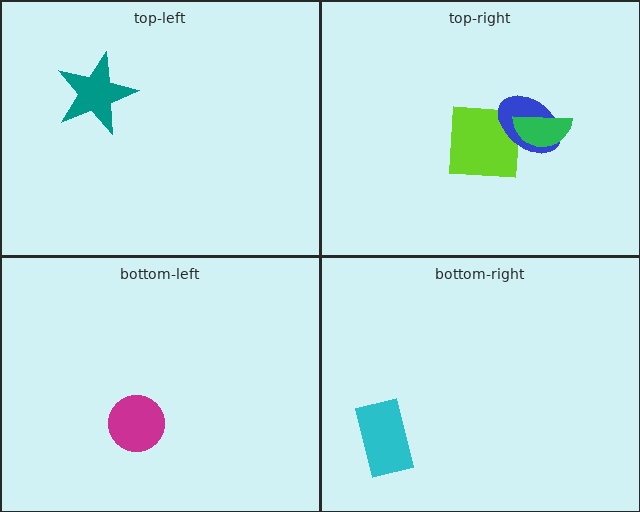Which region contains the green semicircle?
The top-right region.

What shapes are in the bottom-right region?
The cyan rectangle.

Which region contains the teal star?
The top-left region.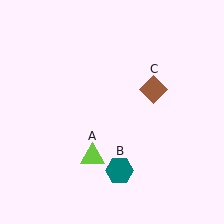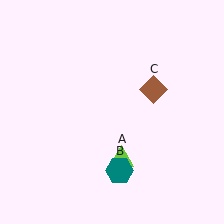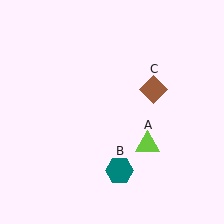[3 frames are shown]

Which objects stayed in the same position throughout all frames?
Teal hexagon (object B) and brown diamond (object C) remained stationary.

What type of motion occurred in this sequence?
The lime triangle (object A) rotated counterclockwise around the center of the scene.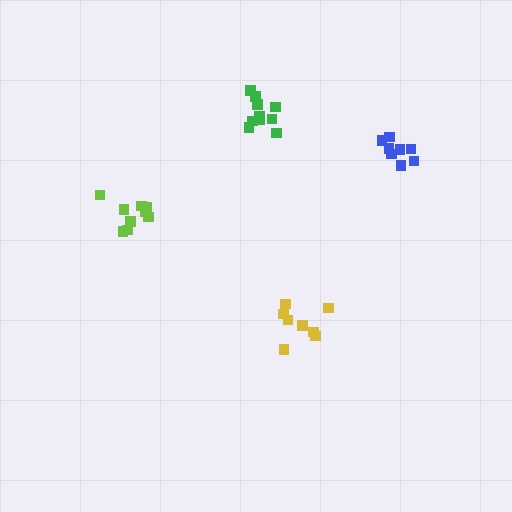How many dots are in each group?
Group 1: 8 dots, Group 2: 10 dots, Group 3: 8 dots, Group 4: 10 dots (36 total).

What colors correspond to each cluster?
The clusters are colored: yellow, lime, blue, green.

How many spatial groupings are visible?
There are 4 spatial groupings.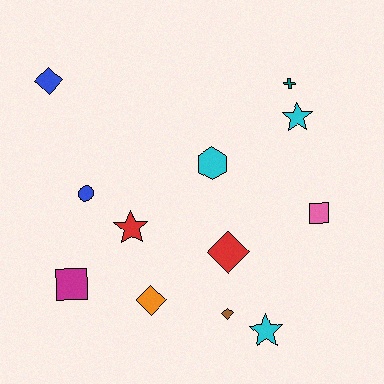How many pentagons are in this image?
There are no pentagons.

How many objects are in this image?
There are 12 objects.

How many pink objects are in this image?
There is 1 pink object.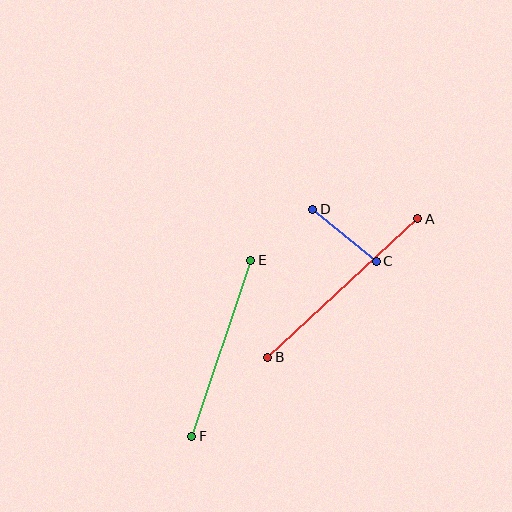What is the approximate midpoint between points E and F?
The midpoint is at approximately (221, 348) pixels.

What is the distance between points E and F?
The distance is approximately 185 pixels.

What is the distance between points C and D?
The distance is approximately 82 pixels.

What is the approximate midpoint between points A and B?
The midpoint is at approximately (343, 288) pixels.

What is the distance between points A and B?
The distance is approximately 204 pixels.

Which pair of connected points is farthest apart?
Points A and B are farthest apart.